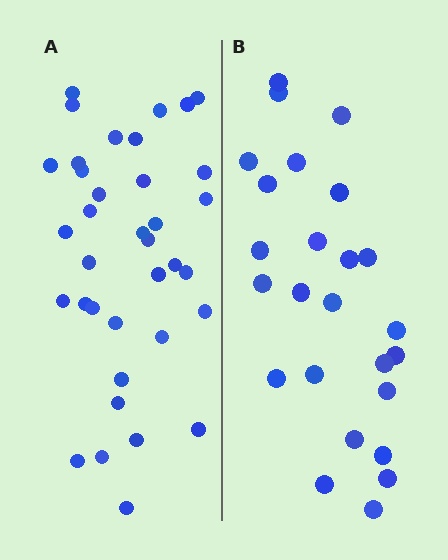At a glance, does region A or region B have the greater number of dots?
Region A (the left region) has more dots.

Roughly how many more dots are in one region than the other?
Region A has roughly 12 or so more dots than region B.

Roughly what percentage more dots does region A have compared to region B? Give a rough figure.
About 45% more.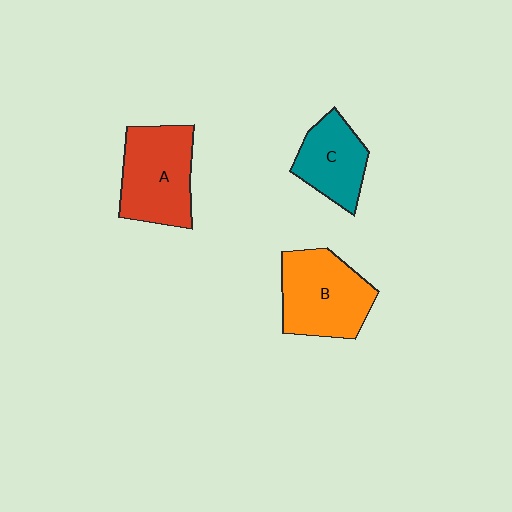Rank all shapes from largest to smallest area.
From largest to smallest: B (orange), A (red), C (teal).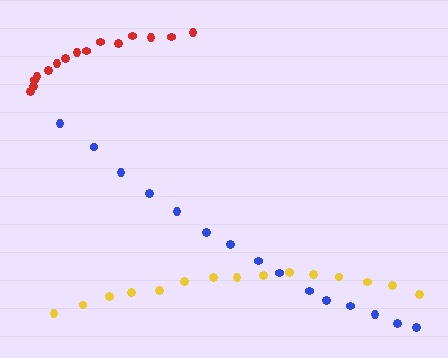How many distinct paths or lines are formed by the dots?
There are 3 distinct paths.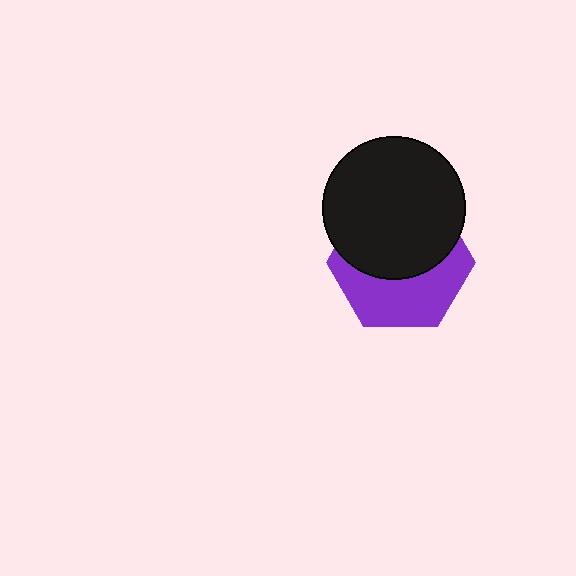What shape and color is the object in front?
The object in front is a black circle.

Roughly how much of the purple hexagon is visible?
About half of it is visible (roughly 46%).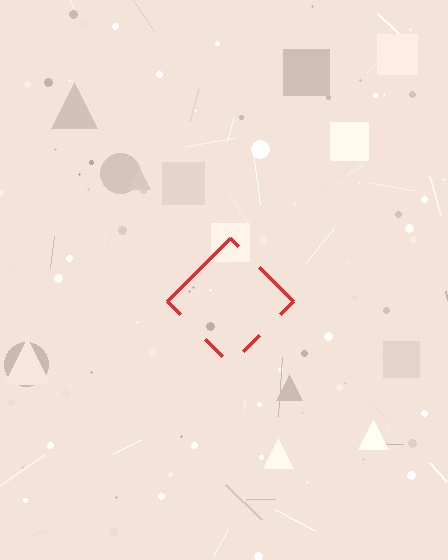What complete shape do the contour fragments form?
The contour fragments form a diamond.